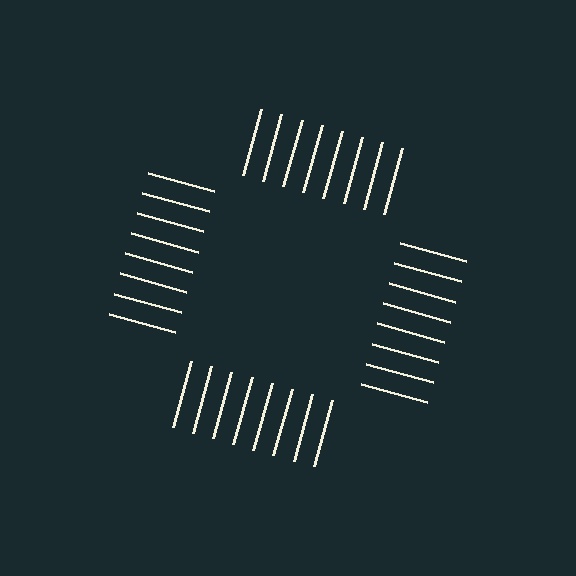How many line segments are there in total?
32 — 8 along each of the 4 edges.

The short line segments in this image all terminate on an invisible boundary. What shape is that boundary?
An illusory square — the line segments terminate on its edges but no continuous stroke is drawn.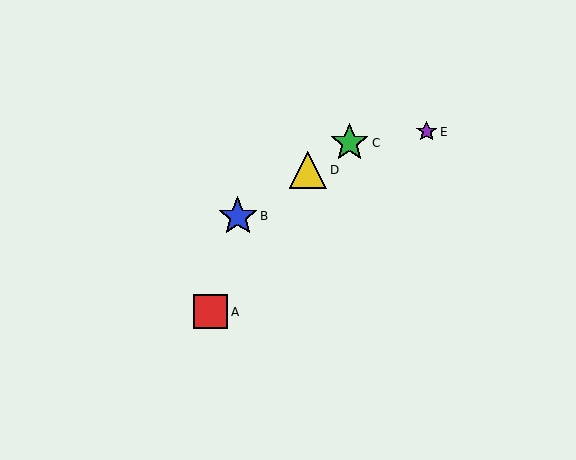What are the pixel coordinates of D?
Object D is at (308, 170).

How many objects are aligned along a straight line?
3 objects (B, C, D) are aligned along a straight line.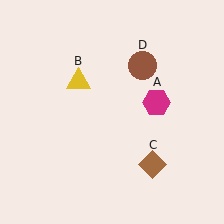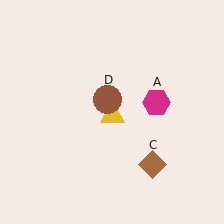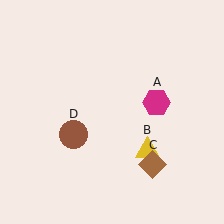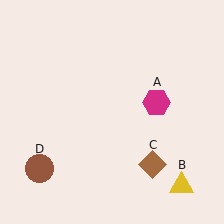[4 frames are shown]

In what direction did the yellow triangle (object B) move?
The yellow triangle (object B) moved down and to the right.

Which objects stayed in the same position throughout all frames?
Magenta hexagon (object A) and brown diamond (object C) remained stationary.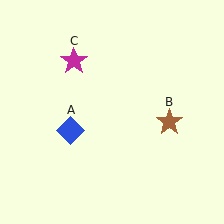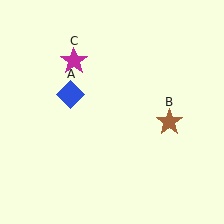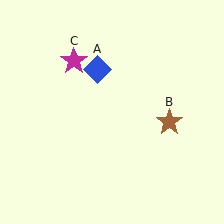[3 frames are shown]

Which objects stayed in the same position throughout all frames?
Brown star (object B) and magenta star (object C) remained stationary.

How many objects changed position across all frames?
1 object changed position: blue diamond (object A).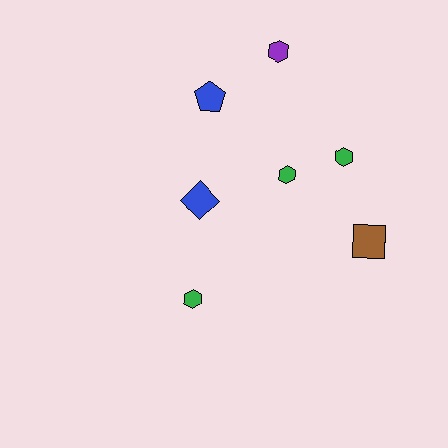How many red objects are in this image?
There are no red objects.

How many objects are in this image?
There are 7 objects.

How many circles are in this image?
There are no circles.